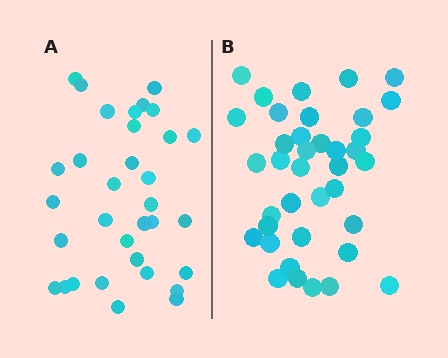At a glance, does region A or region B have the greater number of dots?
Region B (the right region) has more dots.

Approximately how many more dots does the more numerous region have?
Region B has about 5 more dots than region A.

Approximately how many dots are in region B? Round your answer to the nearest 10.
About 40 dots. (The exact count is 38, which rounds to 40.)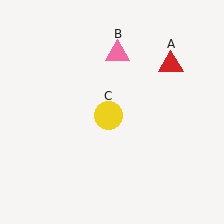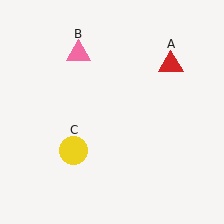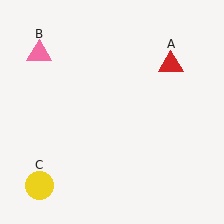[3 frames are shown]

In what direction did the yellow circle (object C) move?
The yellow circle (object C) moved down and to the left.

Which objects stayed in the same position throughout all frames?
Red triangle (object A) remained stationary.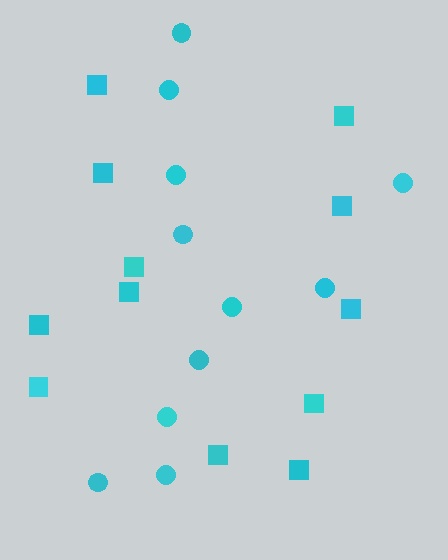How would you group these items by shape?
There are 2 groups: one group of circles (11) and one group of squares (12).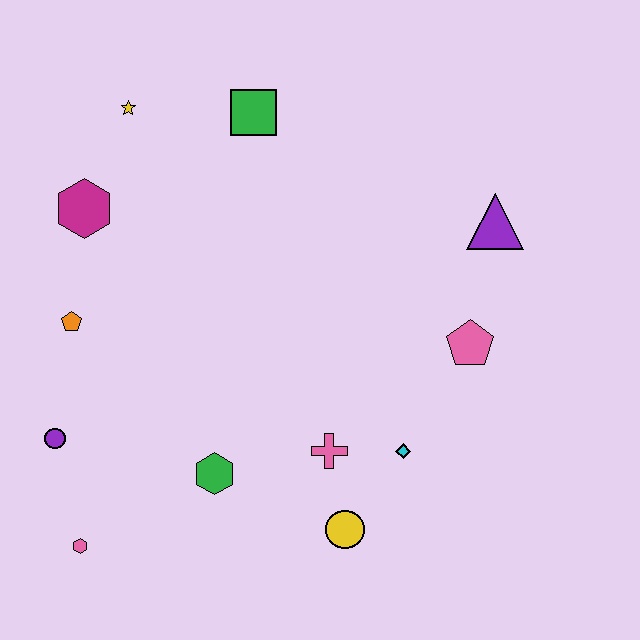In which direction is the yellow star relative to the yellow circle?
The yellow star is above the yellow circle.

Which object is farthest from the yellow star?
The yellow circle is farthest from the yellow star.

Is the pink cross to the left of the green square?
No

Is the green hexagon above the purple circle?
No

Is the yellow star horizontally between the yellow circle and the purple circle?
Yes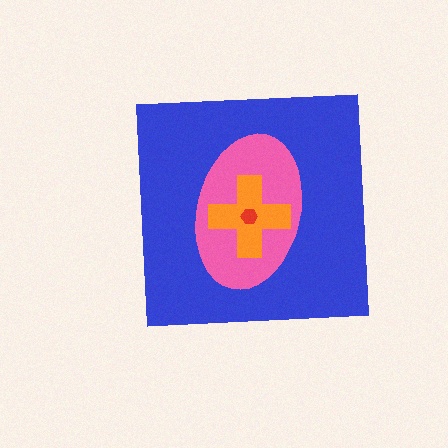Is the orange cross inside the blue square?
Yes.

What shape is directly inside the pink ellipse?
The orange cross.